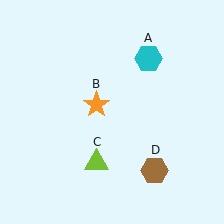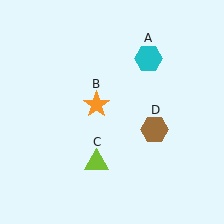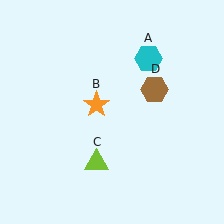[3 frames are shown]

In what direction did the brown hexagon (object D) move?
The brown hexagon (object D) moved up.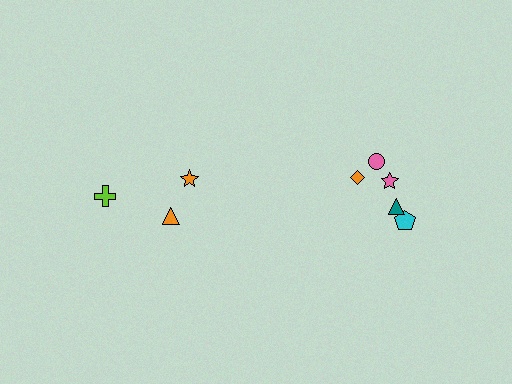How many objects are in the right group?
There are 5 objects.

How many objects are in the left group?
There are 3 objects.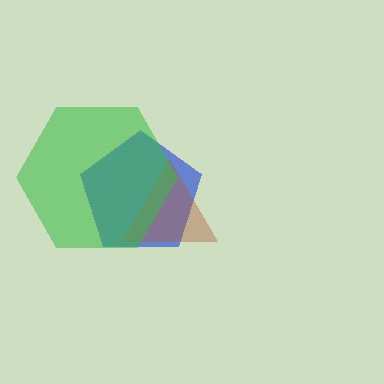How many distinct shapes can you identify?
There are 3 distinct shapes: a blue pentagon, a brown triangle, a green hexagon.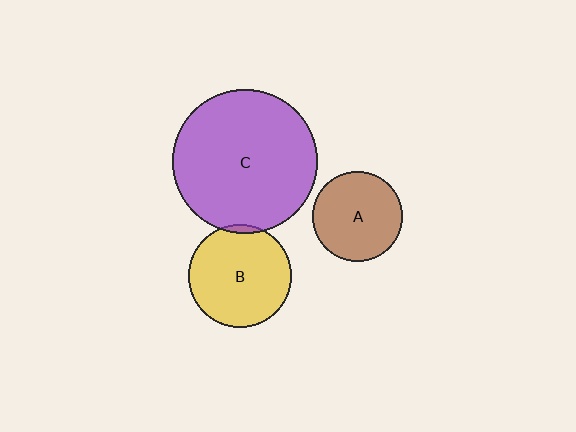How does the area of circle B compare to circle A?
Approximately 1.3 times.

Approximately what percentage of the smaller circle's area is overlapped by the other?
Approximately 5%.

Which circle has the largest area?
Circle C (purple).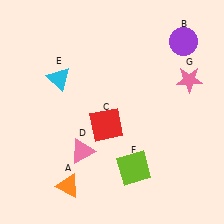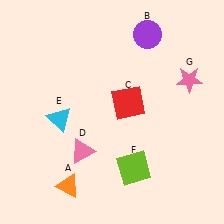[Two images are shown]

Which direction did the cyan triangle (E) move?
The cyan triangle (E) moved down.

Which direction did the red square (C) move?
The red square (C) moved up.